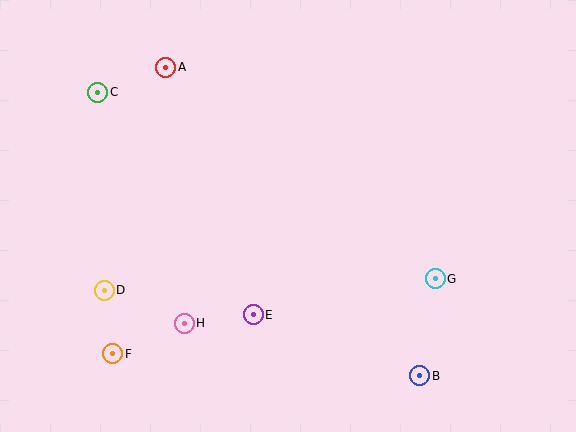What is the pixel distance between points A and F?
The distance between A and F is 292 pixels.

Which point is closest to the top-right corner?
Point G is closest to the top-right corner.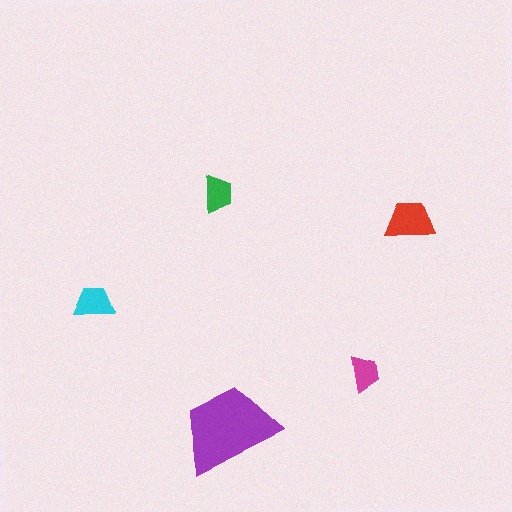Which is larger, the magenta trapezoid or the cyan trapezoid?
The cyan one.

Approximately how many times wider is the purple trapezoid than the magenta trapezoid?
About 2.5 times wider.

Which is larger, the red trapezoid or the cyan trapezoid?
The red one.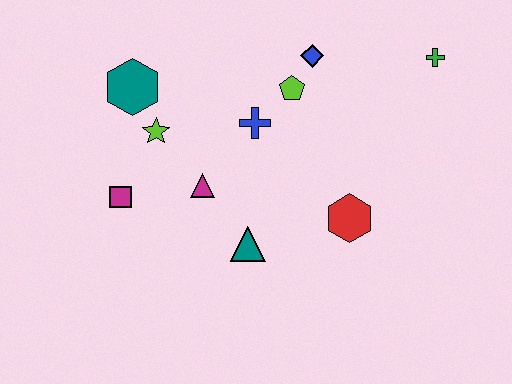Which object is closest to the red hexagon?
The teal triangle is closest to the red hexagon.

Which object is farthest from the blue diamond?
The magenta square is farthest from the blue diamond.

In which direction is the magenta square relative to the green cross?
The magenta square is to the left of the green cross.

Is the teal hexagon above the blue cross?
Yes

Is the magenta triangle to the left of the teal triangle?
Yes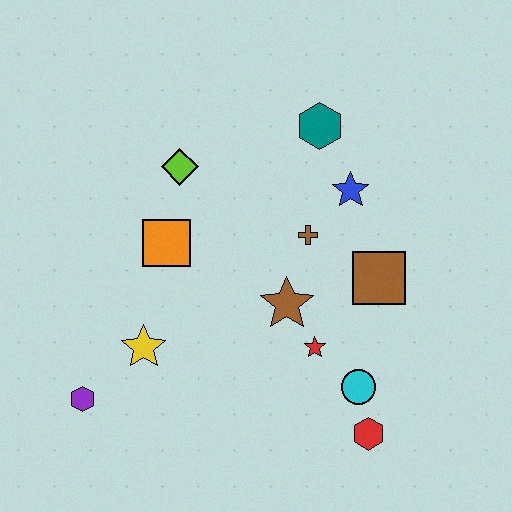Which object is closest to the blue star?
The brown cross is closest to the blue star.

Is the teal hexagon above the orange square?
Yes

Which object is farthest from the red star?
The purple hexagon is farthest from the red star.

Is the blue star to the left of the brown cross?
No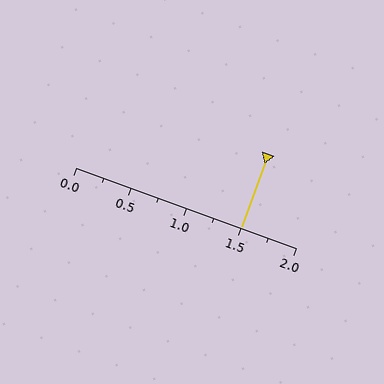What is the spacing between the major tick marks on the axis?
The major ticks are spaced 0.5 apart.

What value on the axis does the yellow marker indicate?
The marker indicates approximately 1.5.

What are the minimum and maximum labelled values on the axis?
The axis runs from 0.0 to 2.0.